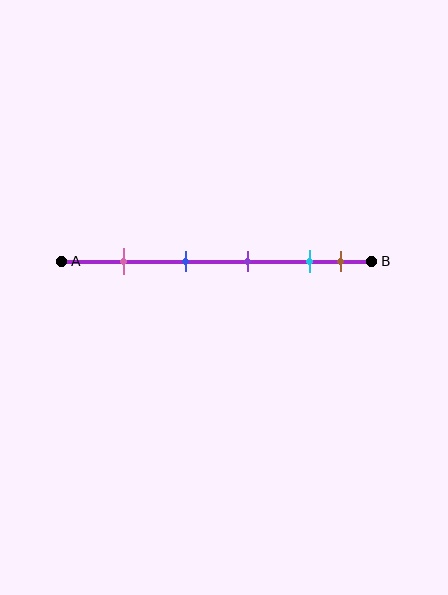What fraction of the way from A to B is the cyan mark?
The cyan mark is approximately 80% (0.8) of the way from A to B.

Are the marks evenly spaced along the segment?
No, the marks are not evenly spaced.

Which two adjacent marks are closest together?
The cyan and brown marks are the closest adjacent pair.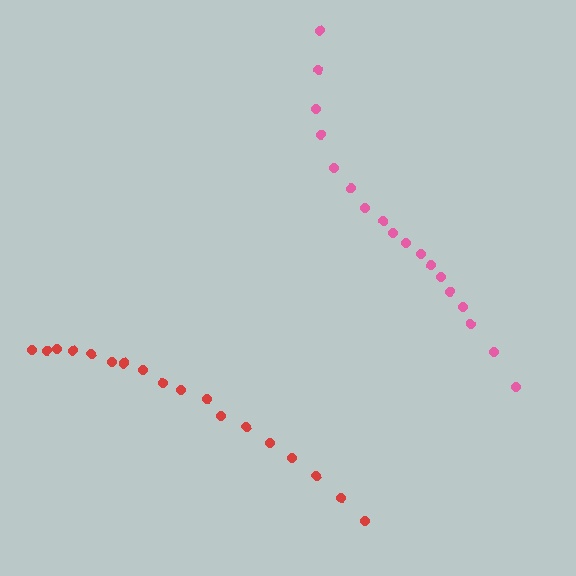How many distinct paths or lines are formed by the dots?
There are 2 distinct paths.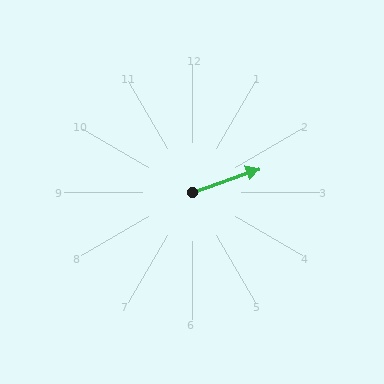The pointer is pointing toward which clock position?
Roughly 2 o'clock.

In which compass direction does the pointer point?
East.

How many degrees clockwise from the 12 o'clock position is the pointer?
Approximately 71 degrees.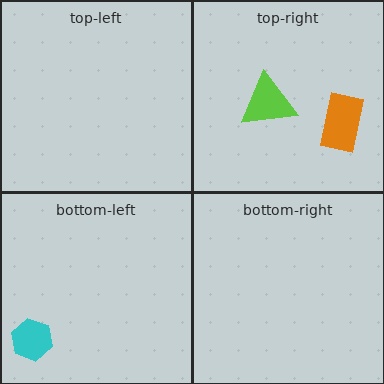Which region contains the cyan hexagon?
The bottom-left region.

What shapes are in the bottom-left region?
The cyan hexagon.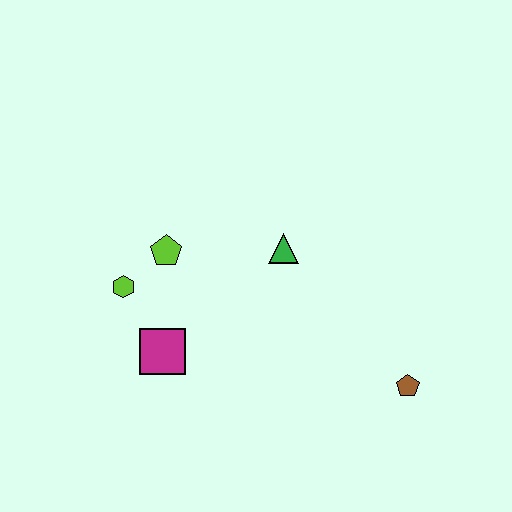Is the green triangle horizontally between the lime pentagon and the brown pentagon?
Yes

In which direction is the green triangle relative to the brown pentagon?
The green triangle is above the brown pentagon.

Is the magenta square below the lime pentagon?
Yes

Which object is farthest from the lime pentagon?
The brown pentagon is farthest from the lime pentagon.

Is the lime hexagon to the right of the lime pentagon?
No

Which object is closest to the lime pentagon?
The lime hexagon is closest to the lime pentagon.